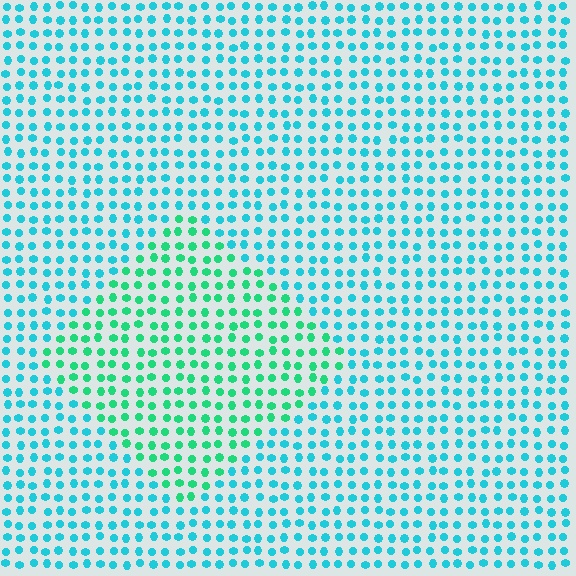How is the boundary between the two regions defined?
The boundary is defined purely by a slight shift in hue (about 35 degrees). Spacing, size, and orientation are identical on both sides.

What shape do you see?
I see a diamond.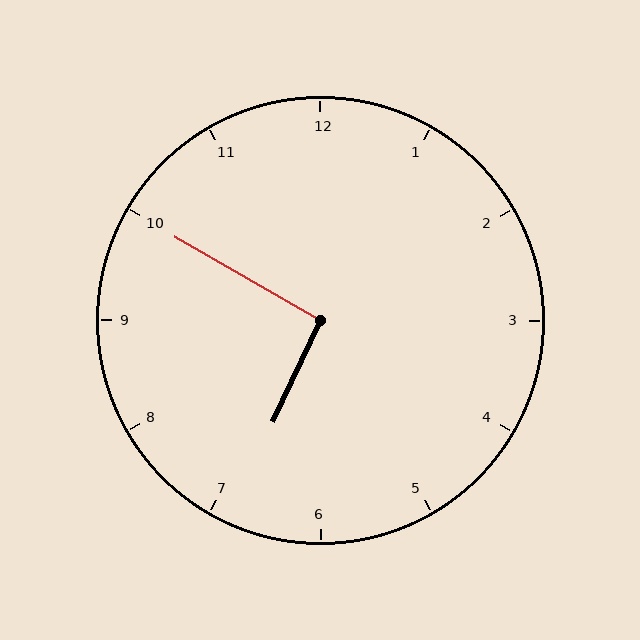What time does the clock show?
6:50.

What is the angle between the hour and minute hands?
Approximately 95 degrees.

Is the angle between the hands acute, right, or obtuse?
It is right.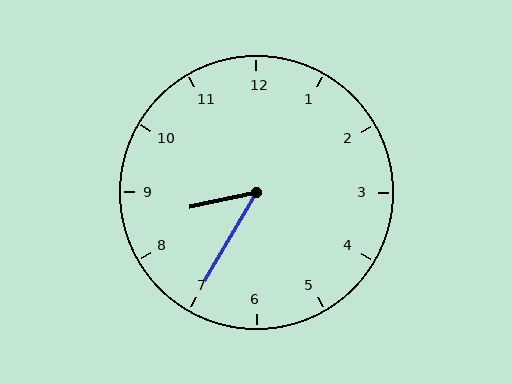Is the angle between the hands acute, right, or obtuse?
It is acute.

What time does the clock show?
8:35.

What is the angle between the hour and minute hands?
Approximately 48 degrees.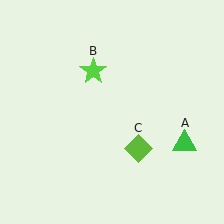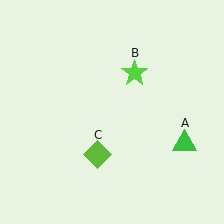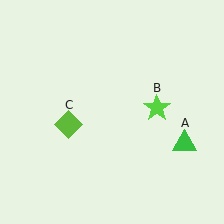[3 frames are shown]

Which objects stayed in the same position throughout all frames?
Green triangle (object A) remained stationary.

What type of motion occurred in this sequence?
The lime star (object B), lime diamond (object C) rotated clockwise around the center of the scene.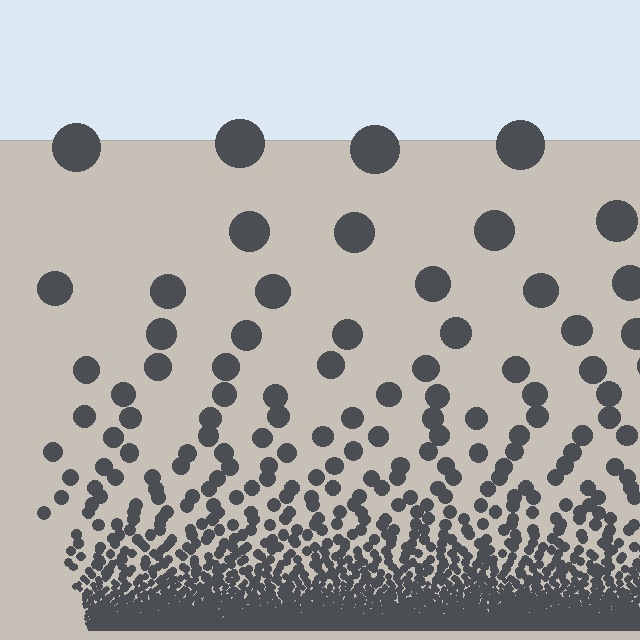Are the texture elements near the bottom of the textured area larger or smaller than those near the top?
Smaller. The gradient is inverted — elements near the bottom are smaller and denser.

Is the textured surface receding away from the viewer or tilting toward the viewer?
The surface appears to tilt toward the viewer. Texture elements get larger and sparser toward the top.